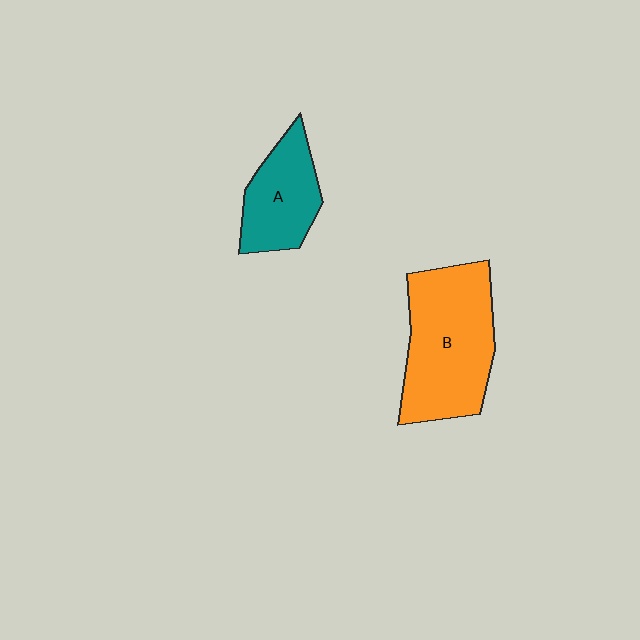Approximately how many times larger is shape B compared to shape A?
Approximately 1.7 times.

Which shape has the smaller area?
Shape A (teal).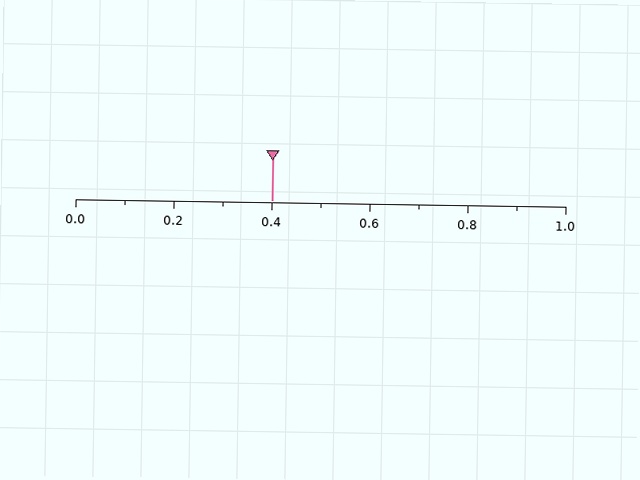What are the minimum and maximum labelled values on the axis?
The axis runs from 0.0 to 1.0.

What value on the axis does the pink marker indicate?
The marker indicates approximately 0.4.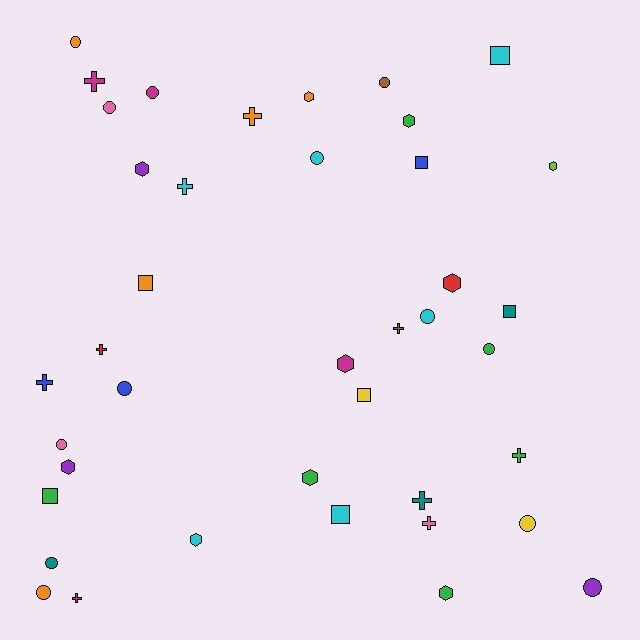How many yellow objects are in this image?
There are 2 yellow objects.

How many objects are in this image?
There are 40 objects.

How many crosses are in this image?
There are 10 crosses.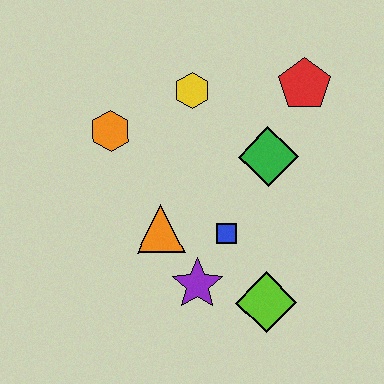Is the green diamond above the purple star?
Yes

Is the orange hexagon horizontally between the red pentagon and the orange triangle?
No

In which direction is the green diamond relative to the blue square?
The green diamond is above the blue square.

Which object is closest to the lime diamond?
The purple star is closest to the lime diamond.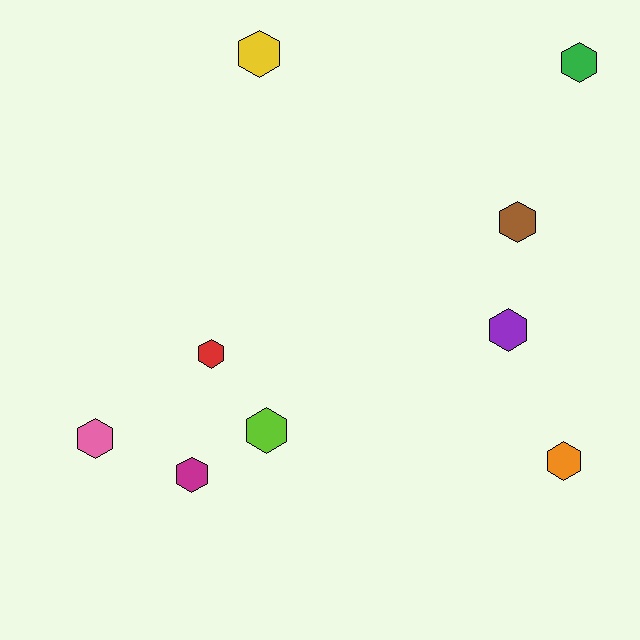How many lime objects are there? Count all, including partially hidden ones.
There is 1 lime object.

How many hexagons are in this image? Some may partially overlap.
There are 9 hexagons.